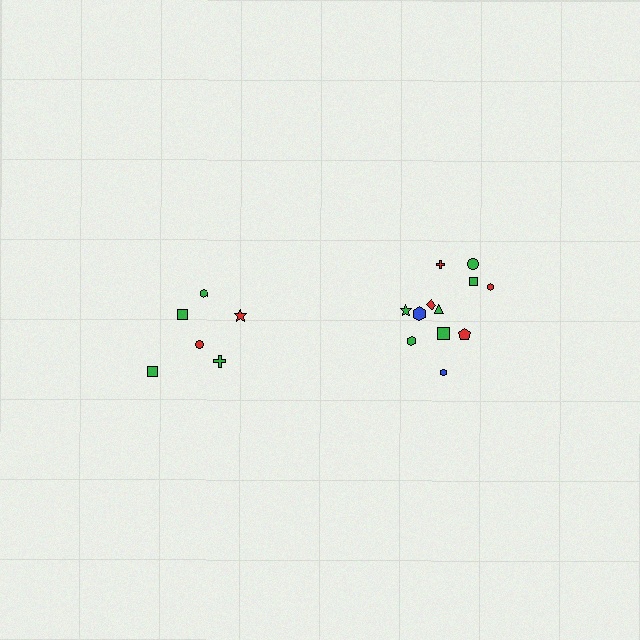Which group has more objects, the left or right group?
The right group.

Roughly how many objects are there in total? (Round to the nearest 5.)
Roughly 20 objects in total.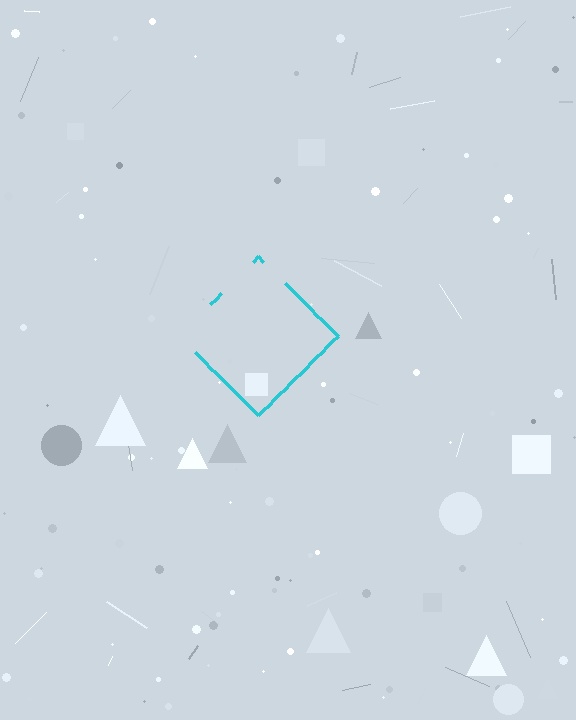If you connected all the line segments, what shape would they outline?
They would outline a diamond.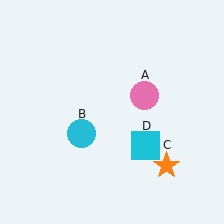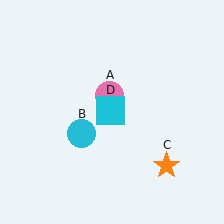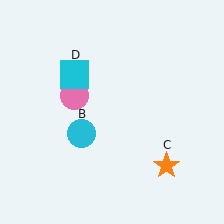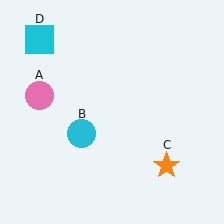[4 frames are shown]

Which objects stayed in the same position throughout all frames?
Cyan circle (object B) and orange star (object C) remained stationary.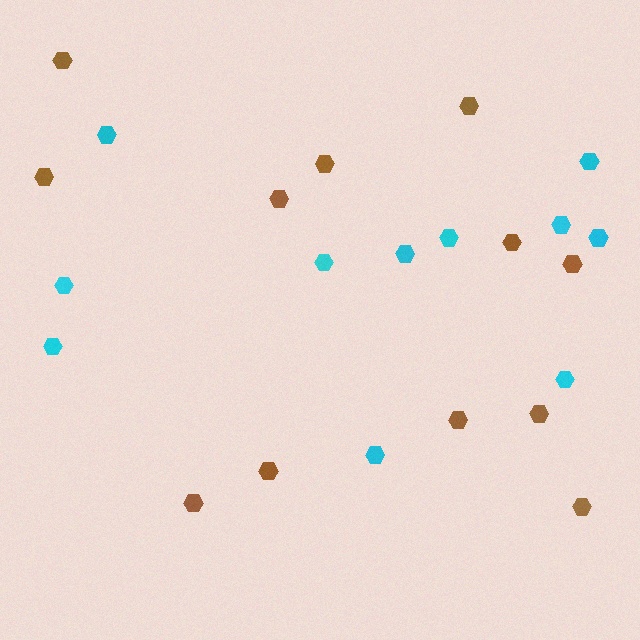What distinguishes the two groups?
There are 2 groups: one group of cyan hexagons (11) and one group of brown hexagons (12).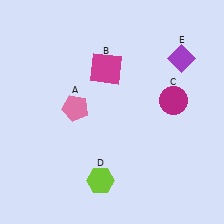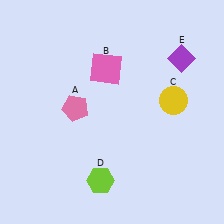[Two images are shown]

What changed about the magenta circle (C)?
In Image 1, C is magenta. In Image 2, it changed to yellow.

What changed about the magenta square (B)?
In Image 1, B is magenta. In Image 2, it changed to pink.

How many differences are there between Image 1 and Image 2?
There are 2 differences between the two images.